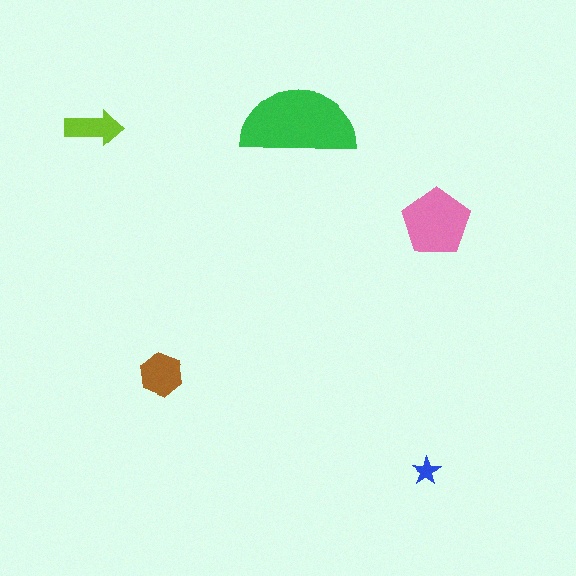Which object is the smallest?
The blue star.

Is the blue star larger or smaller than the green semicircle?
Smaller.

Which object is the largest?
The green semicircle.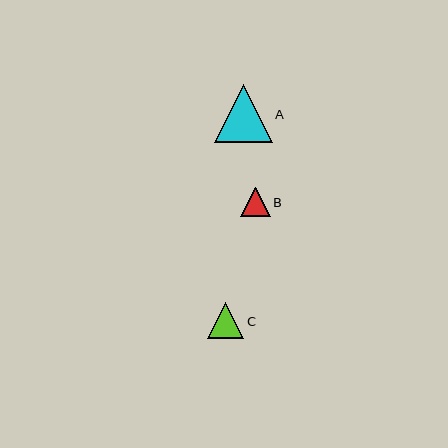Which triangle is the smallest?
Triangle B is the smallest with a size of approximately 29 pixels.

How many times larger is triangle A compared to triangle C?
Triangle A is approximately 1.6 times the size of triangle C.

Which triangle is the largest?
Triangle A is the largest with a size of approximately 58 pixels.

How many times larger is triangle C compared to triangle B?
Triangle C is approximately 1.2 times the size of triangle B.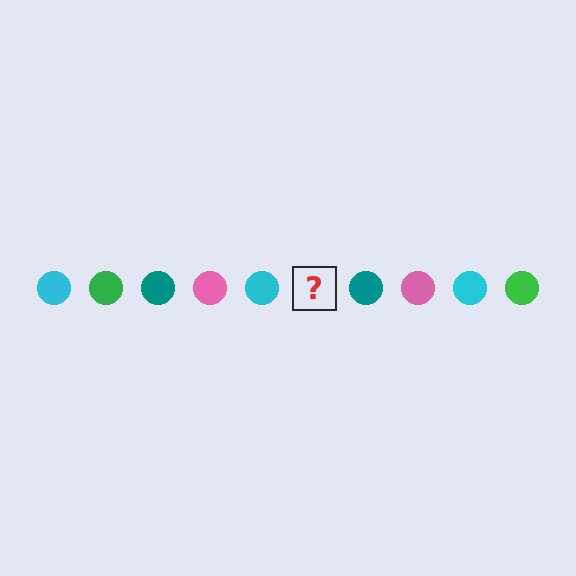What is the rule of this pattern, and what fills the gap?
The rule is that the pattern cycles through cyan, green, teal, pink circles. The gap should be filled with a green circle.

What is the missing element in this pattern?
The missing element is a green circle.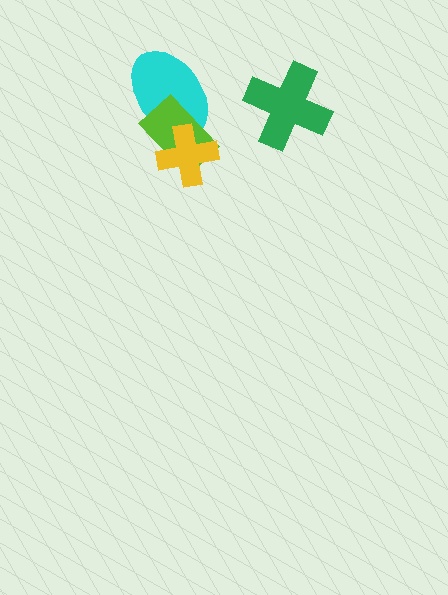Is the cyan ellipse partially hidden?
Yes, it is partially covered by another shape.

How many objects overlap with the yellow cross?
2 objects overlap with the yellow cross.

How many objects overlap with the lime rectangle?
2 objects overlap with the lime rectangle.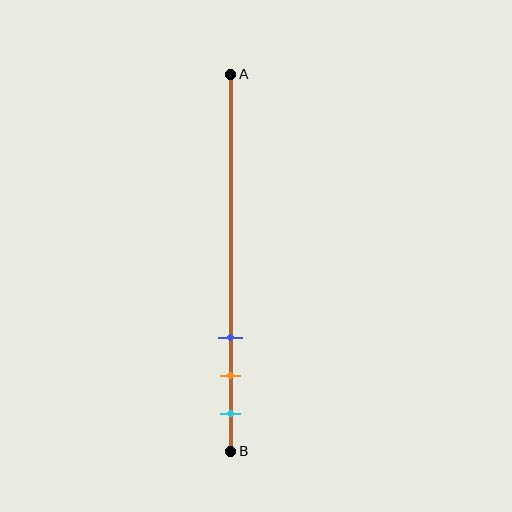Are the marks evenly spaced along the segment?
Yes, the marks are approximately evenly spaced.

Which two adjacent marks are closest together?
The orange and cyan marks are the closest adjacent pair.